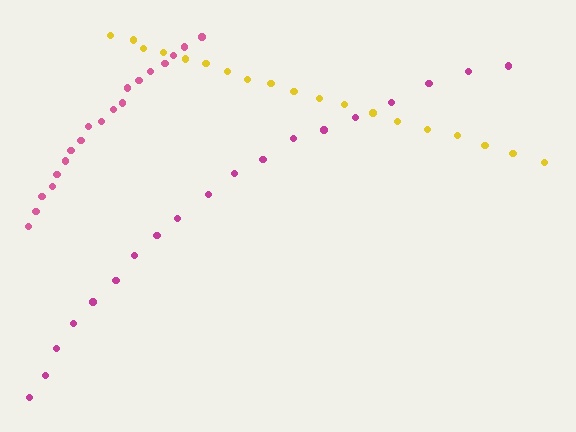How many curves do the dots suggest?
There are 3 distinct paths.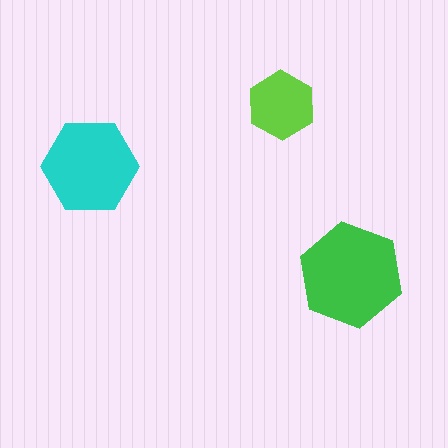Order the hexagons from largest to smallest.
the green one, the cyan one, the lime one.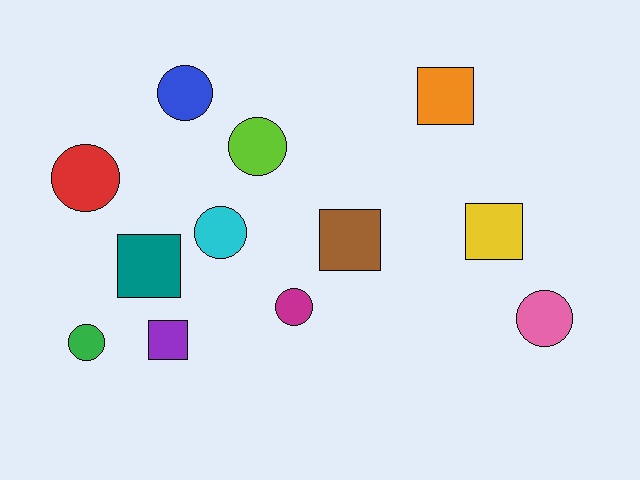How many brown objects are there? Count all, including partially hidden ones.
There is 1 brown object.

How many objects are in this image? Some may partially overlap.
There are 12 objects.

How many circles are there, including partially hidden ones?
There are 7 circles.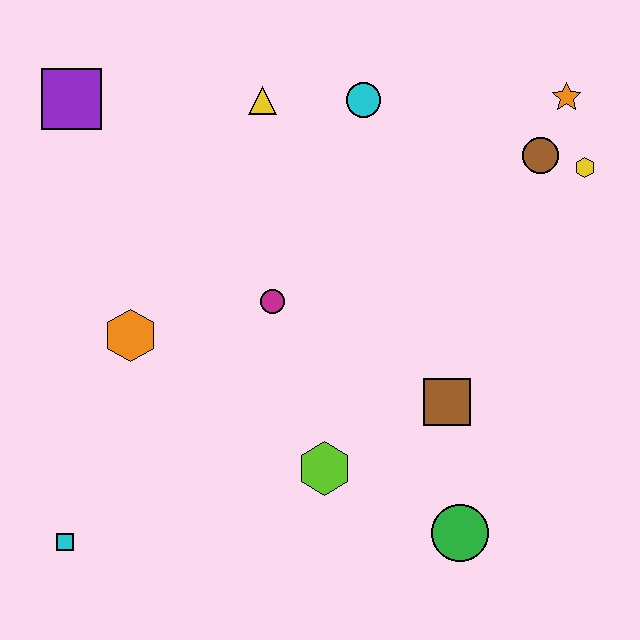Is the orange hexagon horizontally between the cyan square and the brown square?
Yes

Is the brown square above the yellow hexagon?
No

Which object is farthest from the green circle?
The purple square is farthest from the green circle.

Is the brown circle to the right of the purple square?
Yes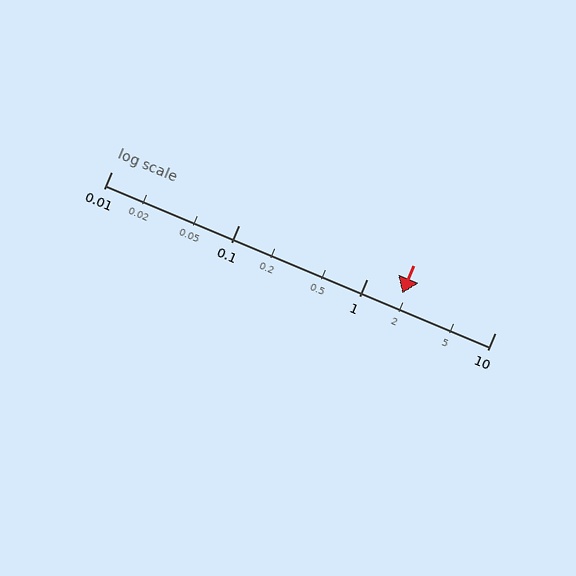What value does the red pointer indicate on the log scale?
The pointer indicates approximately 1.9.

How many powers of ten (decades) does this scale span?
The scale spans 3 decades, from 0.01 to 10.